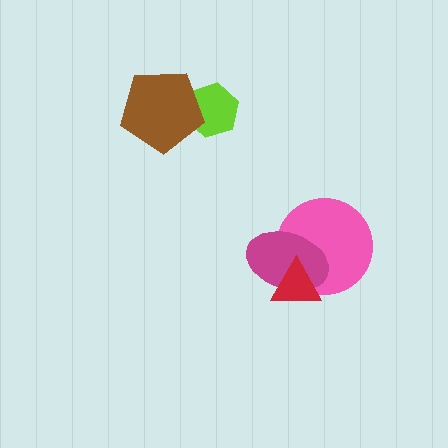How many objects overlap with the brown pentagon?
1 object overlaps with the brown pentagon.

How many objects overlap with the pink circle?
2 objects overlap with the pink circle.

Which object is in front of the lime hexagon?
The brown pentagon is in front of the lime hexagon.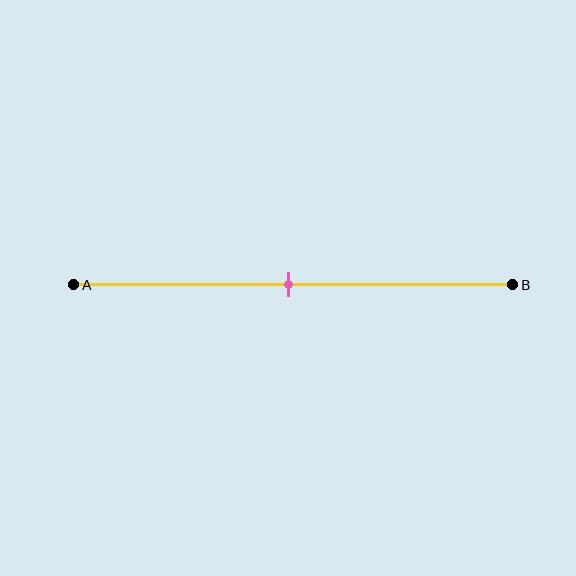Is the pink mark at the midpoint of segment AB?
Yes, the mark is approximately at the midpoint.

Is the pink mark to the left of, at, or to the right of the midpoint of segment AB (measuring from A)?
The pink mark is approximately at the midpoint of segment AB.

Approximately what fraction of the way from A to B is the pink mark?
The pink mark is approximately 50% of the way from A to B.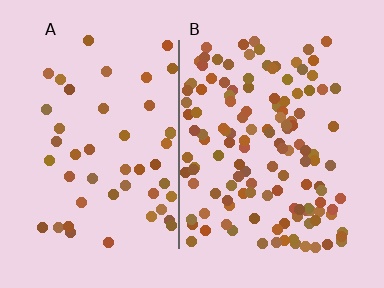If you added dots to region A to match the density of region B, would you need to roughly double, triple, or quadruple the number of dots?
Approximately triple.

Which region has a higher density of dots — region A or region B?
B (the right).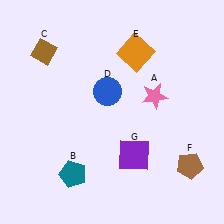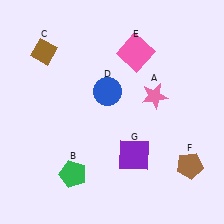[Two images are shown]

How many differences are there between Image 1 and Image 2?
There are 2 differences between the two images.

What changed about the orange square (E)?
In Image 1, E is orange. In Image 2, it changed to pink.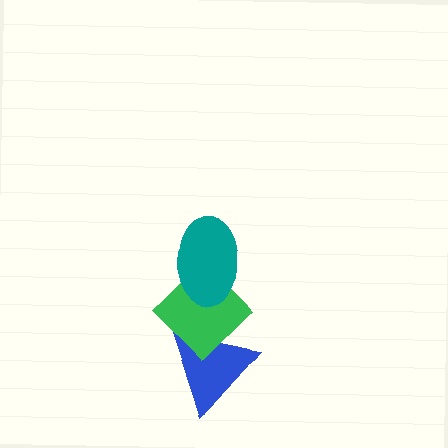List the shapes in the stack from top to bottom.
From top to bottom: the teal ellipse, the green diamond, the blue triangle.